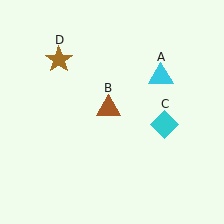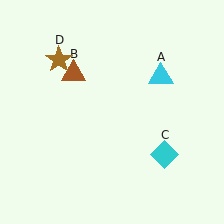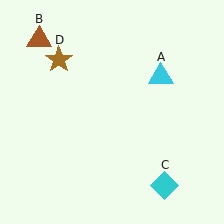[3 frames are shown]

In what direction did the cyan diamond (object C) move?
The cyan diamond (object C) moved down.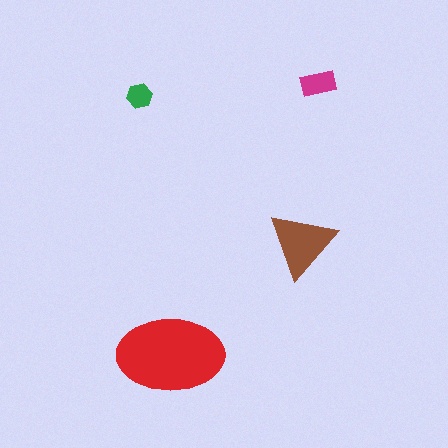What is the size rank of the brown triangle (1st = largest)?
2nd.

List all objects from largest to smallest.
The red ellipse, the brown triangle, the magenta rectangle, the green hexagon.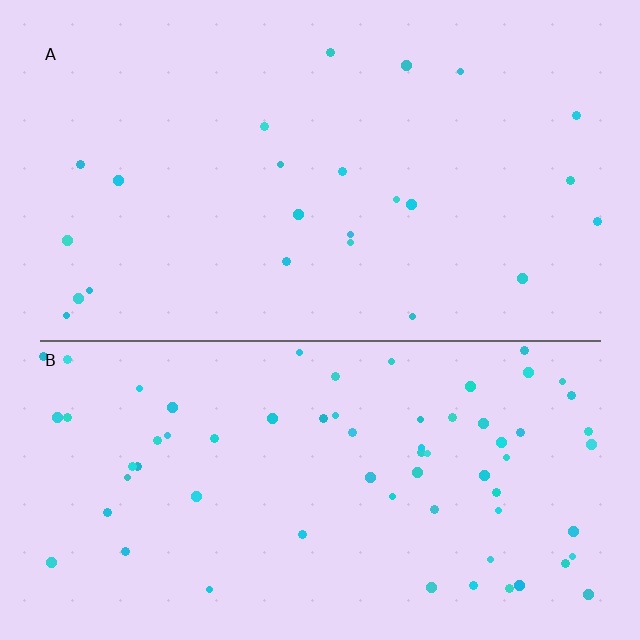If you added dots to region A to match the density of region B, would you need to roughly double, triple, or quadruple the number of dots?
Approximately triple.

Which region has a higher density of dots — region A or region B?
B (the bottom).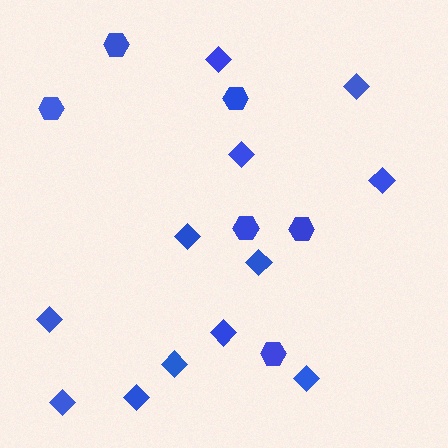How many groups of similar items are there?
There are 2 groups: one group of hexagons (6) and one group of diamonds (12).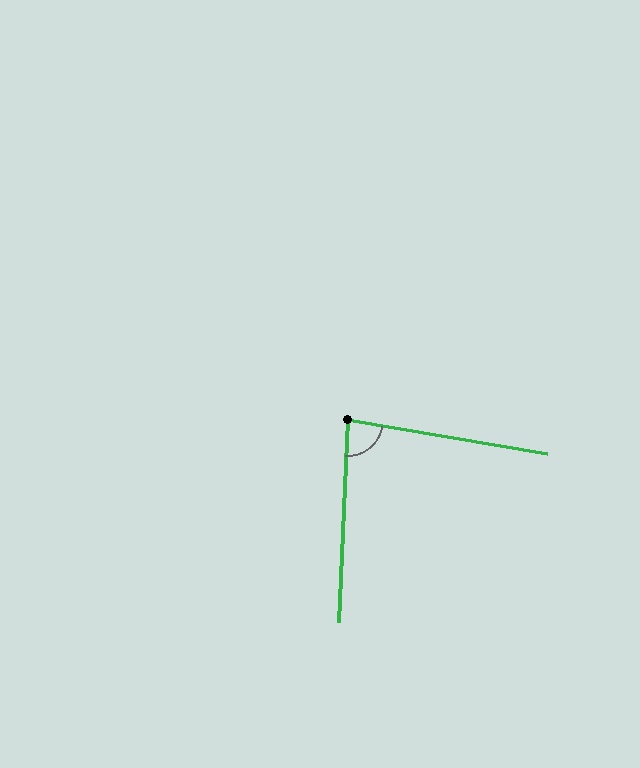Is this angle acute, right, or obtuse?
It is acute.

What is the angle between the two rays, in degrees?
Approximately 83 degrees.